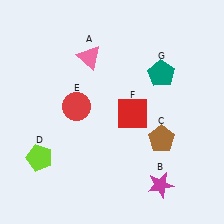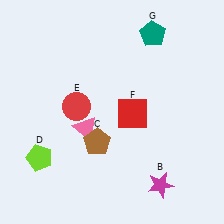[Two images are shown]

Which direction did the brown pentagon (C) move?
The brown pentagon (C) moved left.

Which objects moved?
The objects that moved are: the pink triangle (A), the brown pentagon (C), the teal pentagon (G).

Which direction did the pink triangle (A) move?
The pink triangle (A) moved down.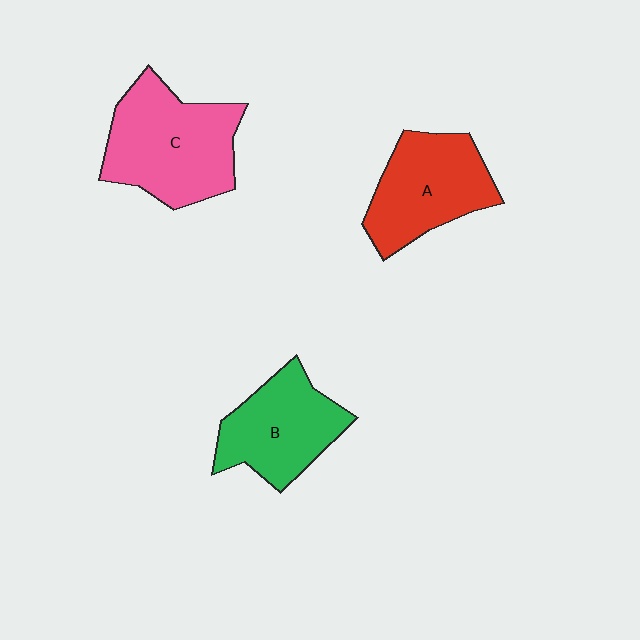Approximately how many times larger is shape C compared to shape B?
Approximately 1.3 times.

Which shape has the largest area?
Shape C (pink).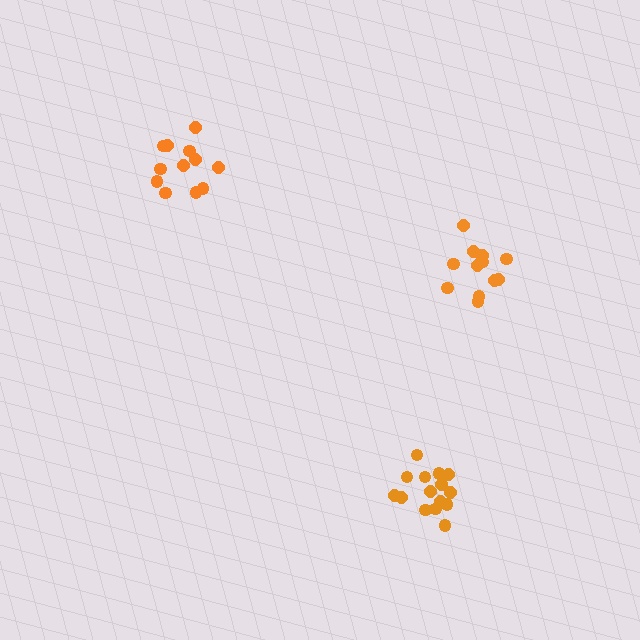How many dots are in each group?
Group 1: 12 dots, Group 2: 13 dots, Group 3: 15 dots (40 total).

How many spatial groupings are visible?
There are 3 spatial groupings.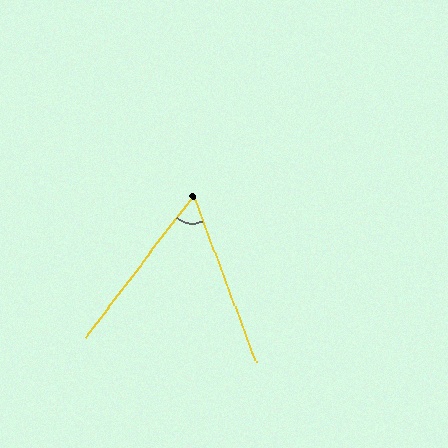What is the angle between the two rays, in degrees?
Approximately 58 degrees.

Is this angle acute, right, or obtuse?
It is acute.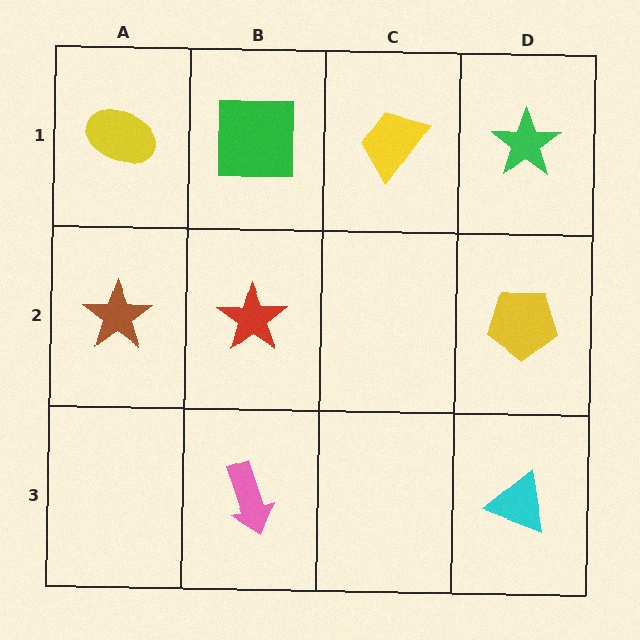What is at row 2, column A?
A brown star.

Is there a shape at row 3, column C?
No, that cell is empty.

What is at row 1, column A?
A yellow ellipse.